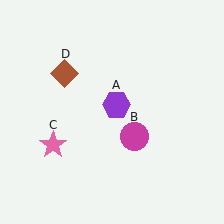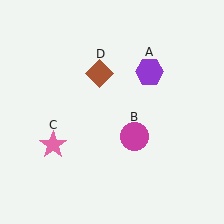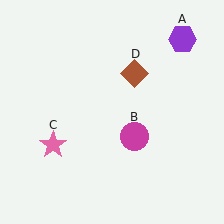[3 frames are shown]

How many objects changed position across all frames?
2 objects changed position: purple hexagon (object A), brown diamond (object D).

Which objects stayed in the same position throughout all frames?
Magenta circle (object B) and pink star (object C) remained stationary.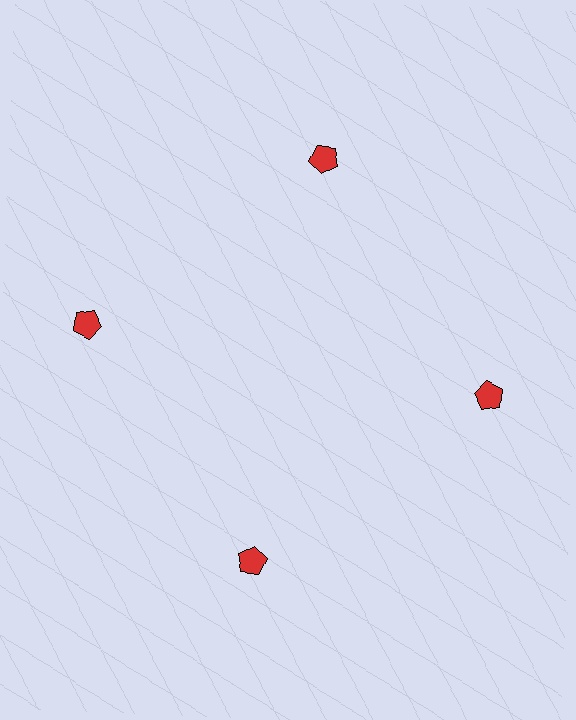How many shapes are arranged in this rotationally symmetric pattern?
There are 4 shapes, arranged in 4 groups of 1.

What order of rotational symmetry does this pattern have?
This pattern has 4-fold rotational symmetry.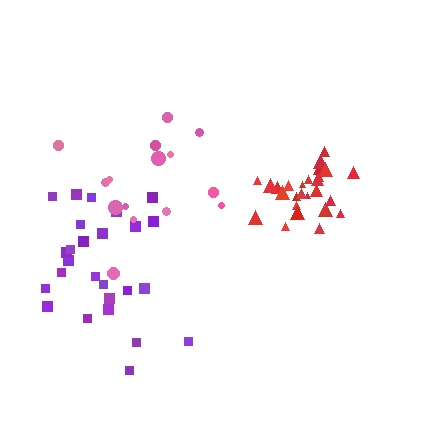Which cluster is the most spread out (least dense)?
Pink.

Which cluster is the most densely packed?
Red.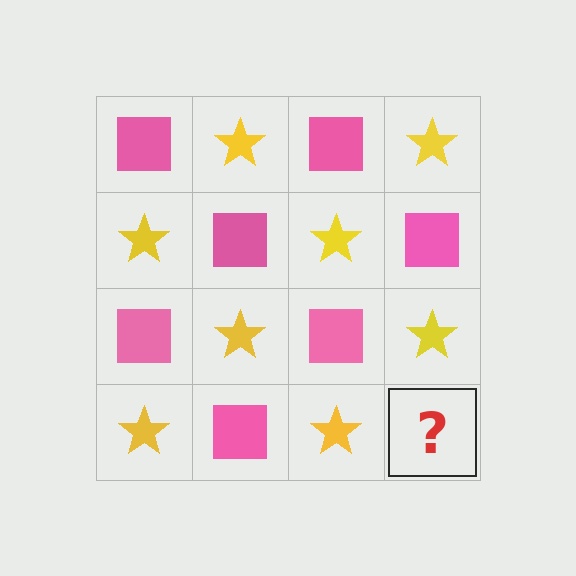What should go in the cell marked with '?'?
The missing cell should contain a pink square.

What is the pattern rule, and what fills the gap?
The rule is that it alternates pink square and yellow star in a checkerboard pattern. The gap should be filled with a pink square.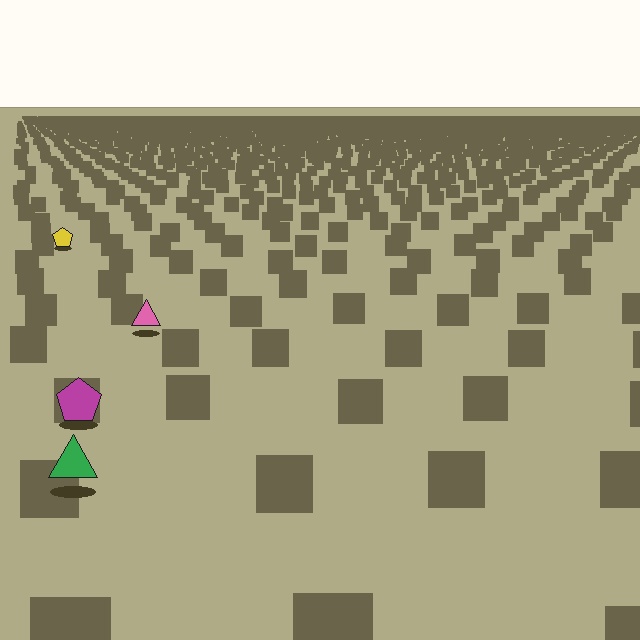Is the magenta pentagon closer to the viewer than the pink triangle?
Yes. The magenta pentagon is closer — you can tell from the texture gradient: the ground texture is coarser near it.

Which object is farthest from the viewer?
The yellow pentagon is farthest from the viewer. It appears smaller and the ground texture around it is denser.